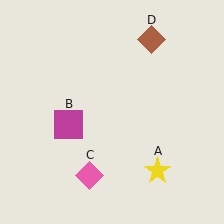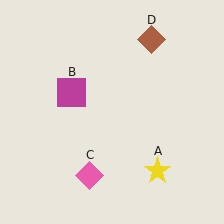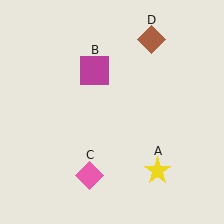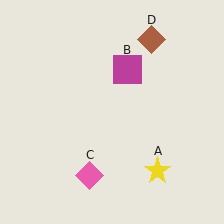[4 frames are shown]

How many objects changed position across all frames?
1 object changed position: magenta square (object B).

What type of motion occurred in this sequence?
The magenta square (object B) rotated clockwise around the center of the scene.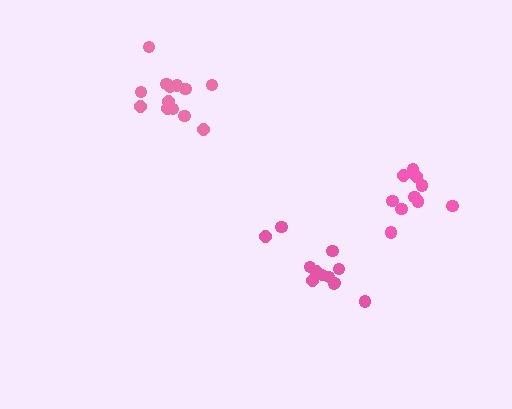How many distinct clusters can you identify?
There are 3 distinct clusters.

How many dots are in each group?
Group 1: 13 dots, Group 2: 10 dots, Group 3: 12 dots (35 total).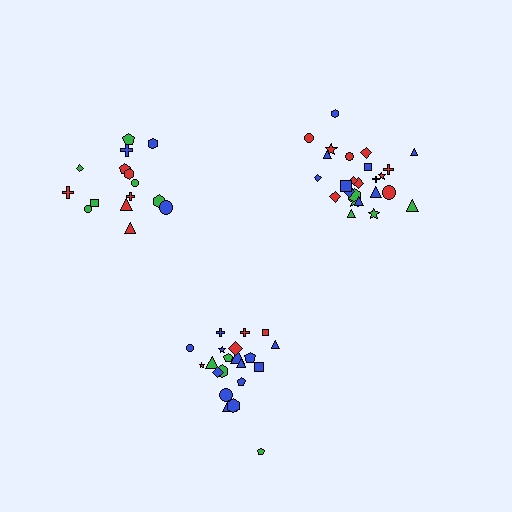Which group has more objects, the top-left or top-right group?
The top-right group.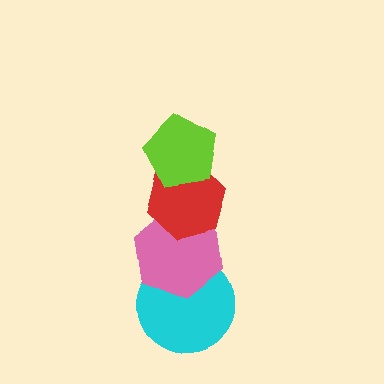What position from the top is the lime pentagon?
The lime pentagon is 1st from the top.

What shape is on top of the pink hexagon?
The red hexagon is on top of the pink hexagon.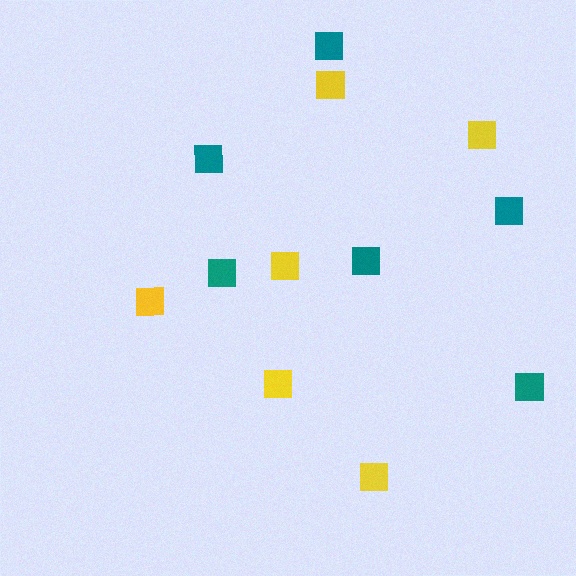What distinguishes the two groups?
There are 2 groups: one group of yellow squares (6) and one group of teal squares (6).